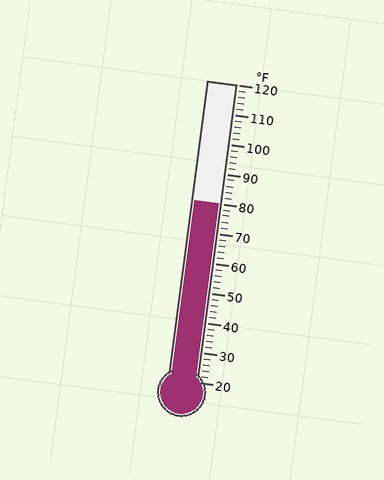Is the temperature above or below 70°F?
The temperature is above 70°F.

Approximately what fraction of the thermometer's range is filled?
The thermometer is filled to approximately 60% of its range.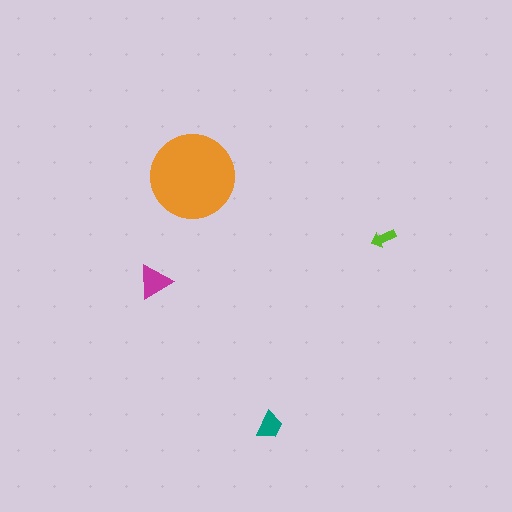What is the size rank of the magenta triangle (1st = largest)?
2nd.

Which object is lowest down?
The teal trapezoid is bottommost.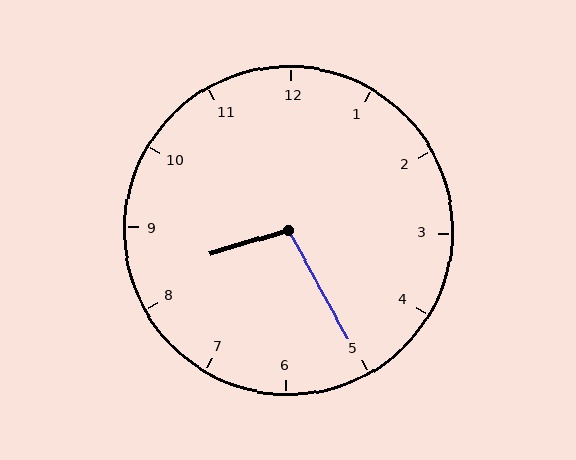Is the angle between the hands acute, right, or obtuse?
It is obtuse.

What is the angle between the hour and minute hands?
Approximately 102 degrees.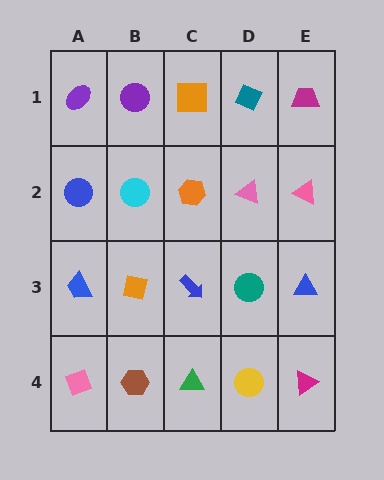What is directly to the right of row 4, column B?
A green triangle.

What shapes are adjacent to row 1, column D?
A pink triangle (row 2, column D), an orange square (row 1, column C), a magenta trapezoid (row 1, column E).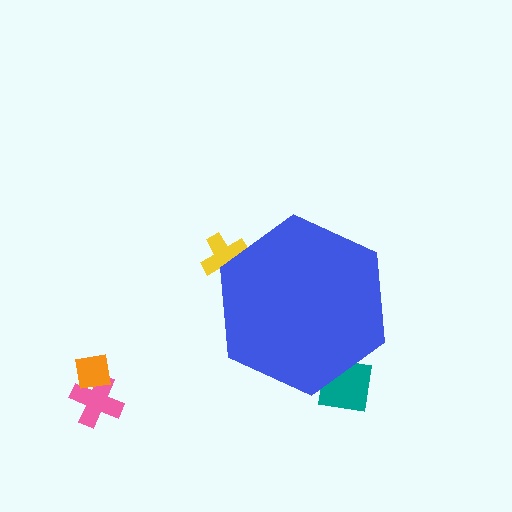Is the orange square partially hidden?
No, the orange square is fully visible.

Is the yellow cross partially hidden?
Yes, the yellow cross is partially hidden behind the blue hexagon.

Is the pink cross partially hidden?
No, the pink cross is fully visible.